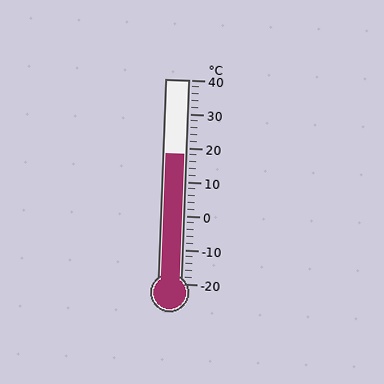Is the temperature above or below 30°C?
The temperature is below 30°C.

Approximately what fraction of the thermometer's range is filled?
The thermometer is filled to approximately 65% of its range.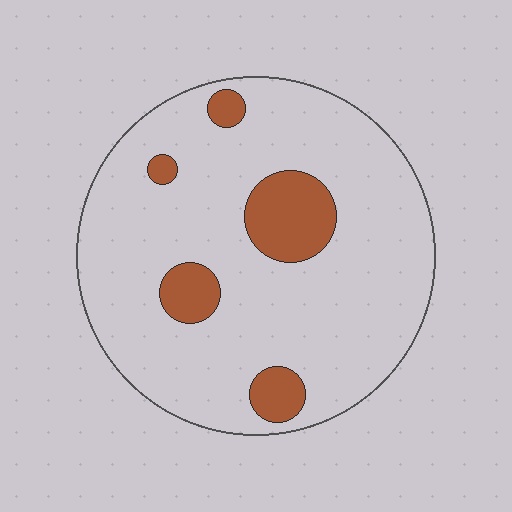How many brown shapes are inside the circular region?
5.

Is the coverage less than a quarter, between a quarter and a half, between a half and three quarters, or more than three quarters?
Less than a quarter.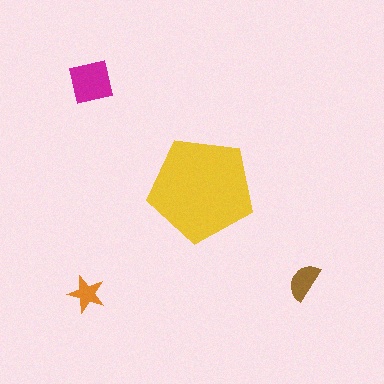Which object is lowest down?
The orange star is bottommost.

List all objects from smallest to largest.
The orange star, the brown semicircle, the magenta square, the yellow pentagon.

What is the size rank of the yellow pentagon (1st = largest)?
1st.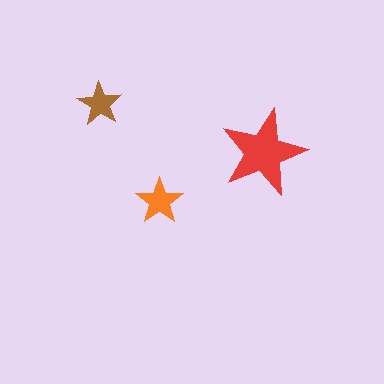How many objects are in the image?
There are 3 objects in the image.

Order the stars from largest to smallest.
the red one, the orange one, the brown one.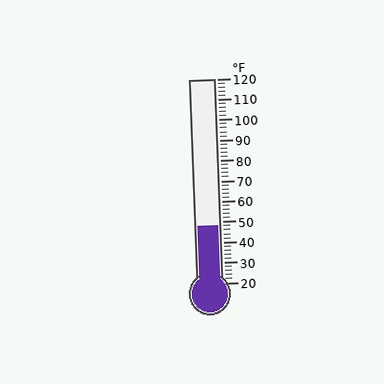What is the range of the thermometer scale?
The thermometer scale ranges from 20°F to 120°F.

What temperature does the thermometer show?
The thermometer shows approximately 48°F.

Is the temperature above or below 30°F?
The temperature is above 30°F.